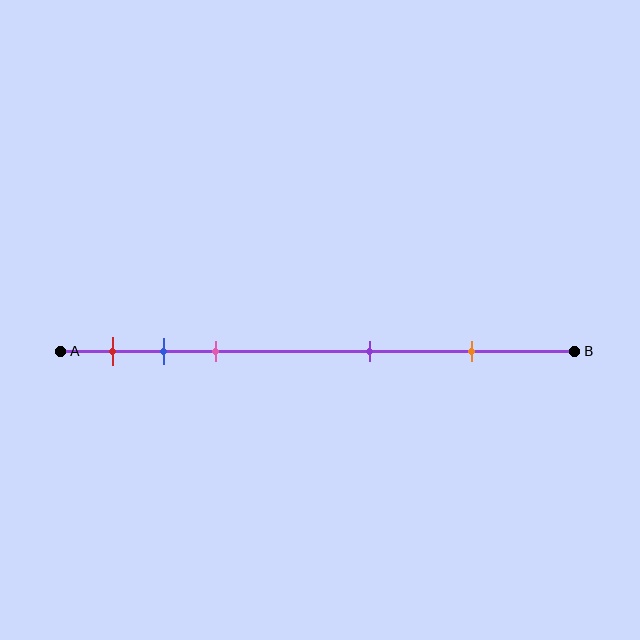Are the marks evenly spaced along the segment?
No, the marks are not evenly spaced.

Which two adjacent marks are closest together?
The blue and pink marks are the closest adjacent pair.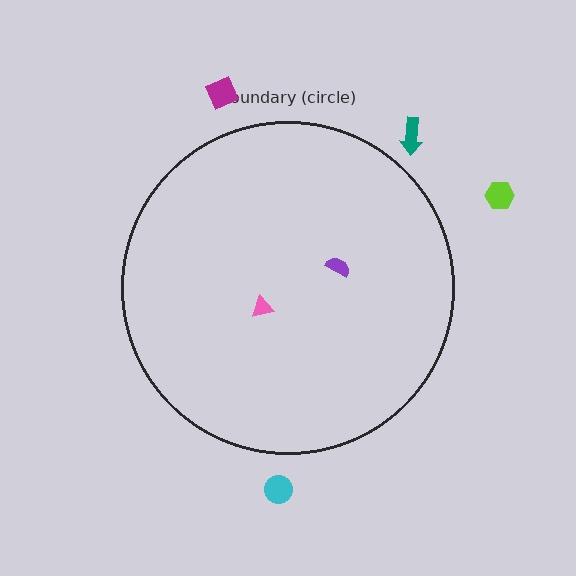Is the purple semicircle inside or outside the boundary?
Inside.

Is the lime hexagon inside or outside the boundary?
Outside.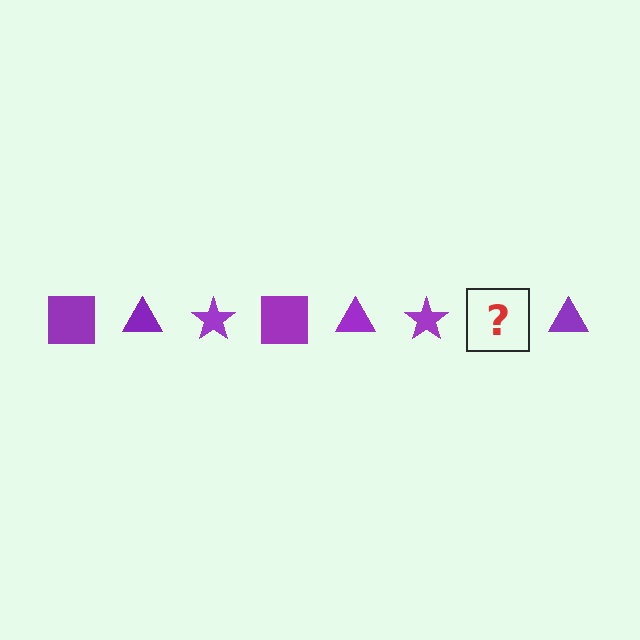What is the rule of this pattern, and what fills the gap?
The rule is that the pattern cycles through square, triangle, star shapes in purple. The gap should be filled with a purple square.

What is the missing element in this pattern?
The missing element is a purple square.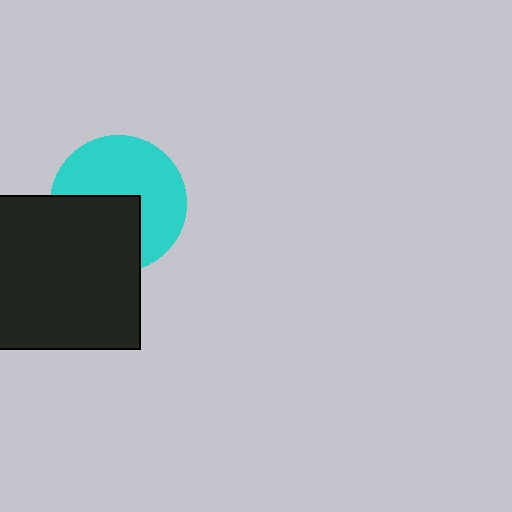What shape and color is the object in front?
The object in front is a black square.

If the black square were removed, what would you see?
You would see the complete cyan circle.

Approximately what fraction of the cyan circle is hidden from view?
Roughly 41% of the cyan circle is hidden behind the black square.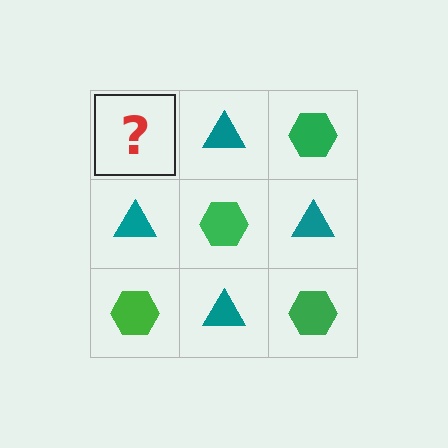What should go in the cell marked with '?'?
The missing cell should contain a green hexagon.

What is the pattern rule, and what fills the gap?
The rule is that it alternates green hexagon and teal triangle in a checkerboard pattern. The gap should be filled with a green hexagon.